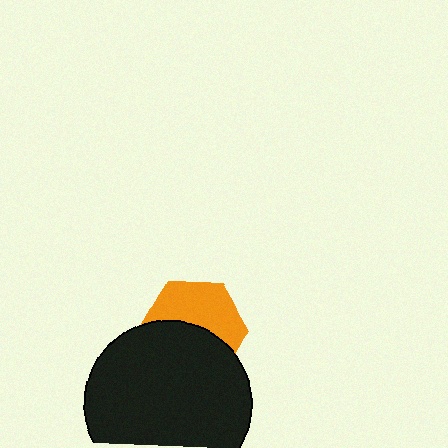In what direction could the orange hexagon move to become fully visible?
The orange hexagon could move up. That would shift it out from behind the black circle entirely.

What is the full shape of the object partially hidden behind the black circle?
The partially hidden object is an orange hexagon.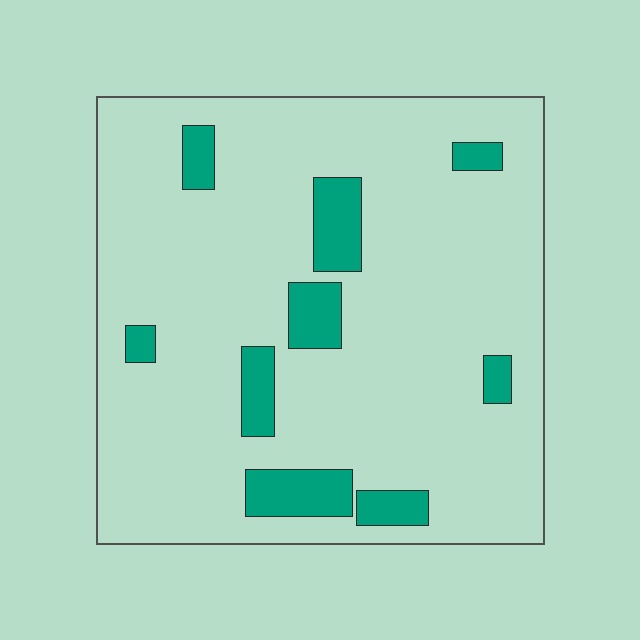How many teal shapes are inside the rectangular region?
9.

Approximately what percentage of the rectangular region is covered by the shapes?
Approximately 15%.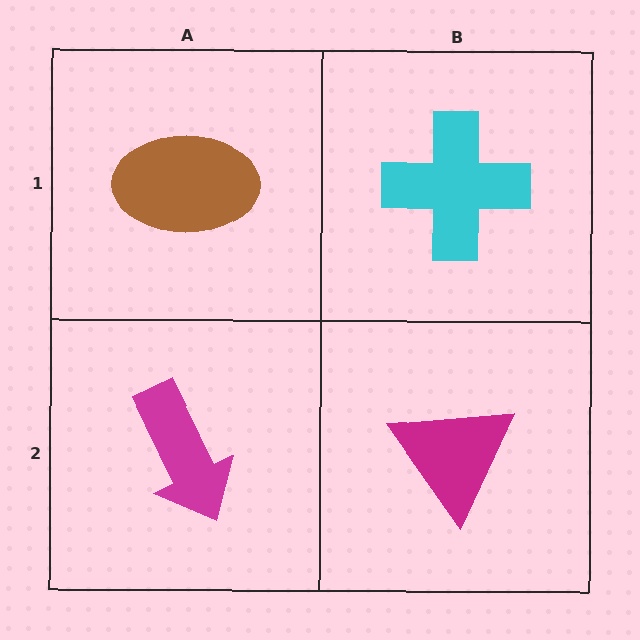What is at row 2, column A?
A magenta arrow.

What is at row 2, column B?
A magenta triangle.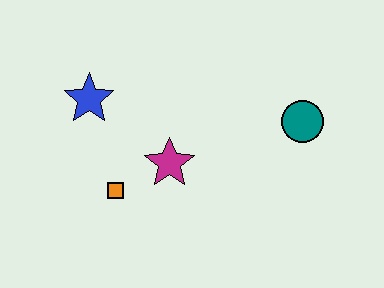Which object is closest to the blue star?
The orange square is closest to the blue star.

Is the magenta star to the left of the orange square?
No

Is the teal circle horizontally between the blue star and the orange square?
No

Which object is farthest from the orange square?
The teal circle is farthest from the orange square.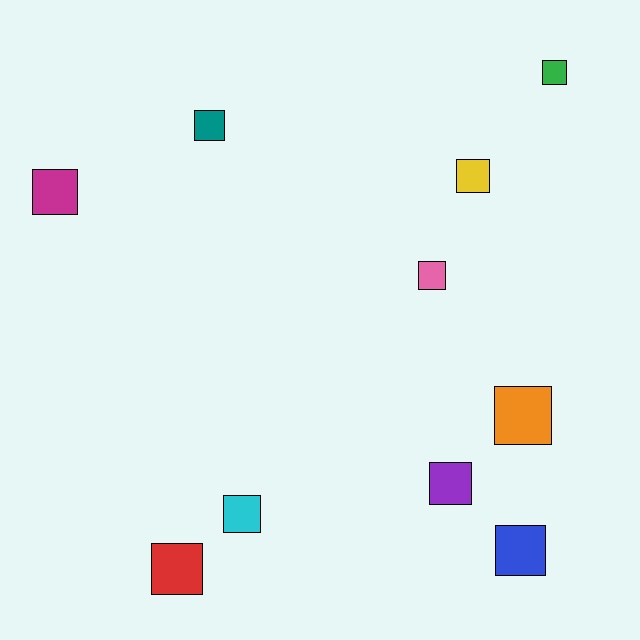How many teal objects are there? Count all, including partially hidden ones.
There is 1 teal object.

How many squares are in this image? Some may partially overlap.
There are 10 squares.